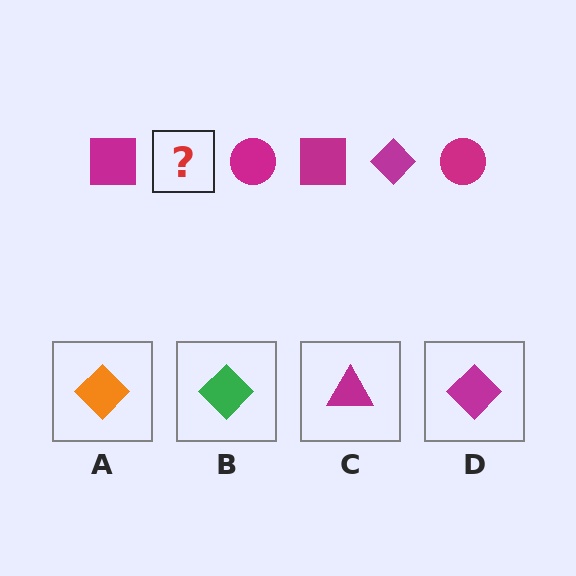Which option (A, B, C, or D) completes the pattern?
D.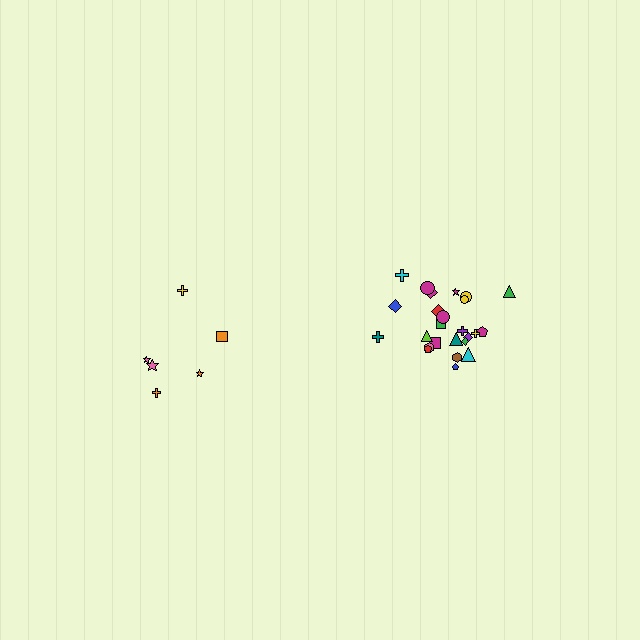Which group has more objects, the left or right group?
The right group.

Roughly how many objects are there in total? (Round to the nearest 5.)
Roughly 30 objects in total.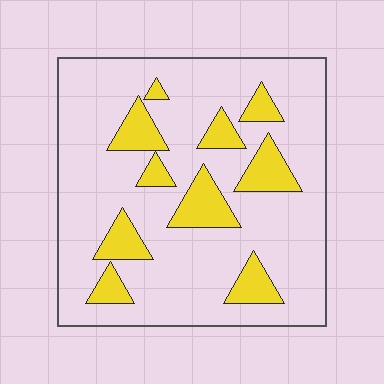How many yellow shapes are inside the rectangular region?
10.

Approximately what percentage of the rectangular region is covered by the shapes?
Approximately 20%.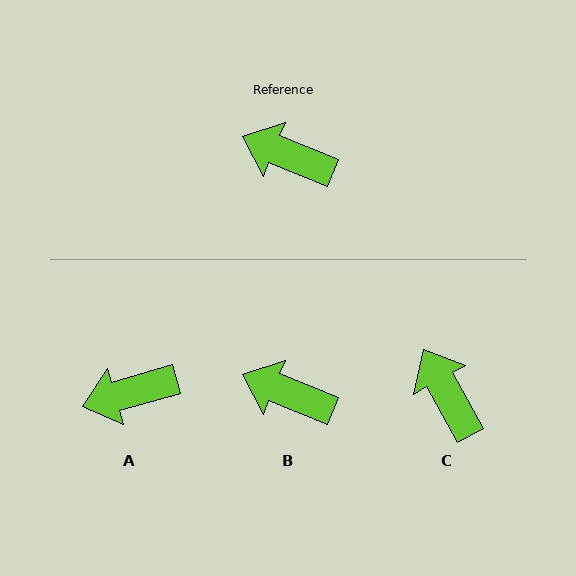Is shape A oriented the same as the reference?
No, it is off by about 38 degrees.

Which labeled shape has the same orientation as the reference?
B.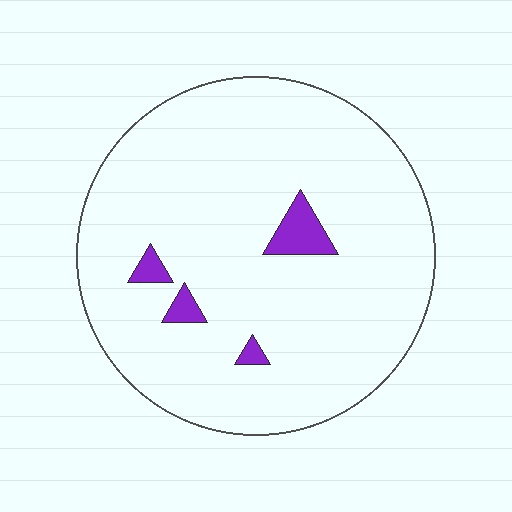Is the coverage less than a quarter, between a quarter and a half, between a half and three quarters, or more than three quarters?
Less than a quarter.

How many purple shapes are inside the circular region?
4.